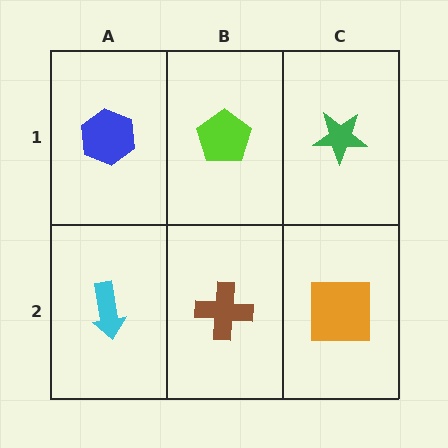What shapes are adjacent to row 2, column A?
A blue hexagon (row 1, column A), a brown cross (row 2, column B).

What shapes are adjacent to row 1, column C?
An orange square (row 2, column C), a lime pentagon (row 1, column B).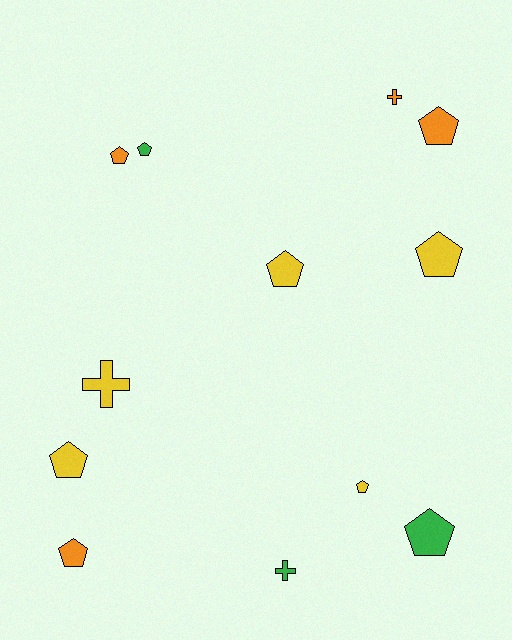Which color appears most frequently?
Yellow, with 5 objects.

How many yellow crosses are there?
There is 1 yellow cross.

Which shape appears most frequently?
Pentagon, with 9 objects.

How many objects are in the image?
There are 12 objects.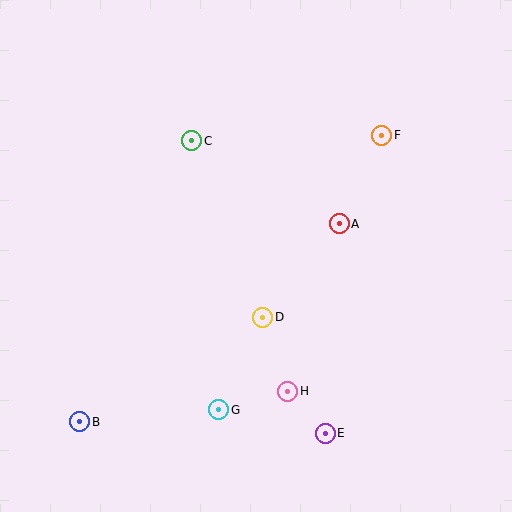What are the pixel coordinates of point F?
Point F is at (382, 135).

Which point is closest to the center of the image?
Point D at (263, 317) is closest to the center.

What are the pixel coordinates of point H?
Point H is at (288, 391).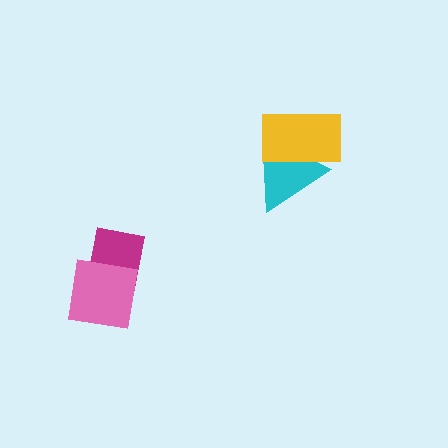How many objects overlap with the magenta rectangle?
1 object overlaps with the magenta rectangle.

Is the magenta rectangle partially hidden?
Yes, it is partially covered by another shape.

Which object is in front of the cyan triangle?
The yellow rectangle is in front of the cyan triangle.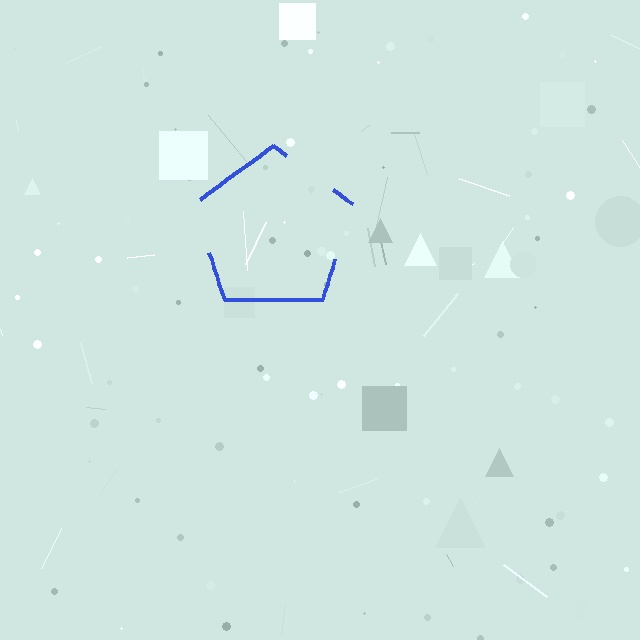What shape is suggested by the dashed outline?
The dashed outline suggests a pentagon.